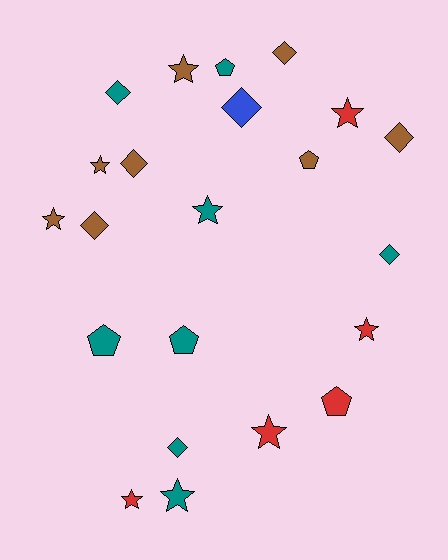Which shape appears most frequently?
Star, with 9 objects.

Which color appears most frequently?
Teal, with 8 objects.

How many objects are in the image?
There are 22 objects.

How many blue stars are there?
There are no blue stars.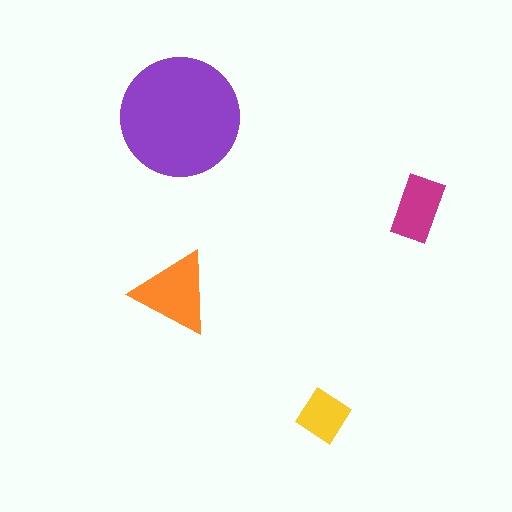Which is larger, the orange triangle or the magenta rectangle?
The orange triangle.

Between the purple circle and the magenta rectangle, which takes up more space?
The purple circle.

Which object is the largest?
The purple circle.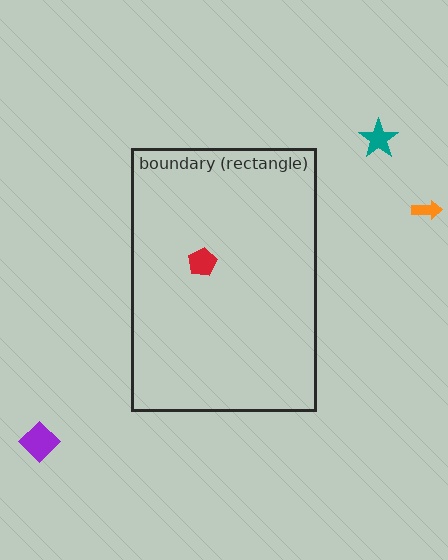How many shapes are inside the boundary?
1 inside, 3 outside.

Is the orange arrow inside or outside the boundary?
Outside.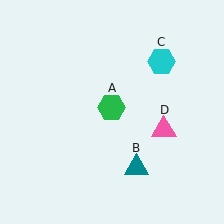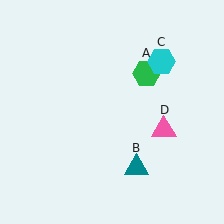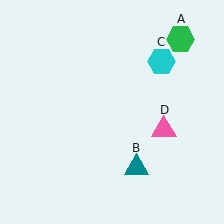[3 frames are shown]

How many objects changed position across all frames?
1 object changed position: green hexagon (object A).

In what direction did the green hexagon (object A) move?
The green hexagon (object A) moved up and to the right.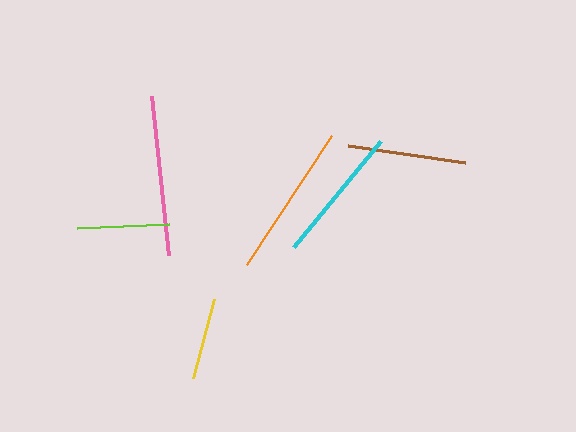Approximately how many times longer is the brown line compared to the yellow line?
The brown line is approximately 1.4 times the length of the yellow line.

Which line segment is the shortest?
The yellow line is the shortest at approximately 83 pixels.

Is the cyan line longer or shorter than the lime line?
The cyan line is longer than the lime line.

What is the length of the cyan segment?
The cyan segment is approximately 137 pixels long.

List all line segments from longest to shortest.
From longest to shortest: pink, orange, cyan, brown, lime, yellow.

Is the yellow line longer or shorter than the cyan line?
The cyan line is longer than the yellow line.